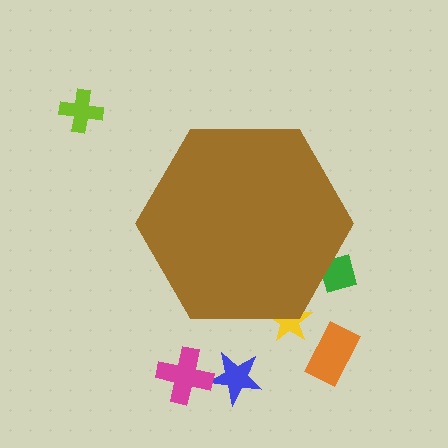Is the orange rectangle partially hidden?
No, the orange rectangle is fully visible.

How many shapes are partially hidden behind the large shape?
2 shapes are partially hidden.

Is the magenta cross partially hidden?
No, the magenta cross is fully visible.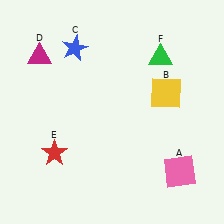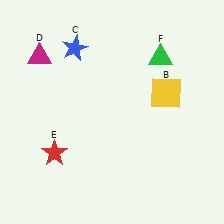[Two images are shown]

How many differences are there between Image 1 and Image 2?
There is 1 difference between the two images.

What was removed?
The pink square (A) was removed in Image 2.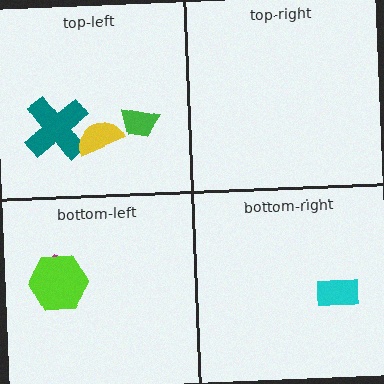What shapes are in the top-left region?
The teal cross, the yellow semicircle, the green trapezoid.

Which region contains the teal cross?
The top-left region.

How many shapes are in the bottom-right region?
1.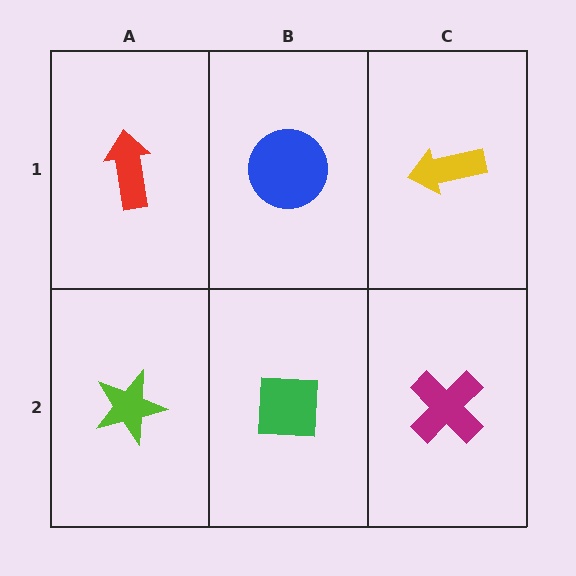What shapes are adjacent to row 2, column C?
A yellow arrow (row 1, column C), a green square (row 2, column B).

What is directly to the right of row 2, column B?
A magenta cross.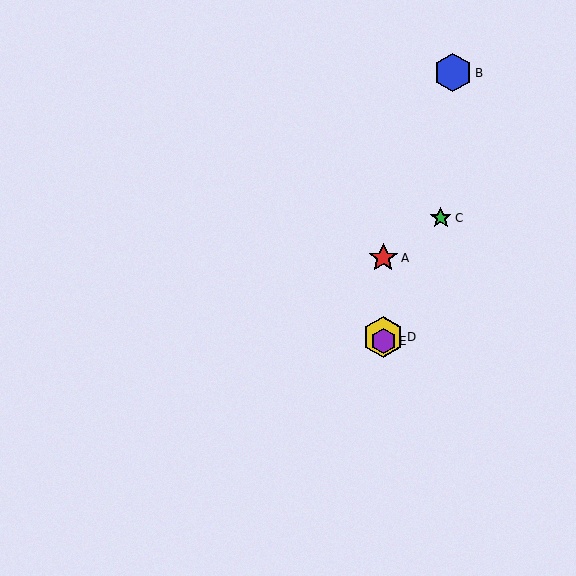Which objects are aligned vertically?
Objects A, D, E are aligned vertically.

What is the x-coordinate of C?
Object C is at x≈441.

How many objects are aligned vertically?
3 objects (A, D, E) are aligned vertically.